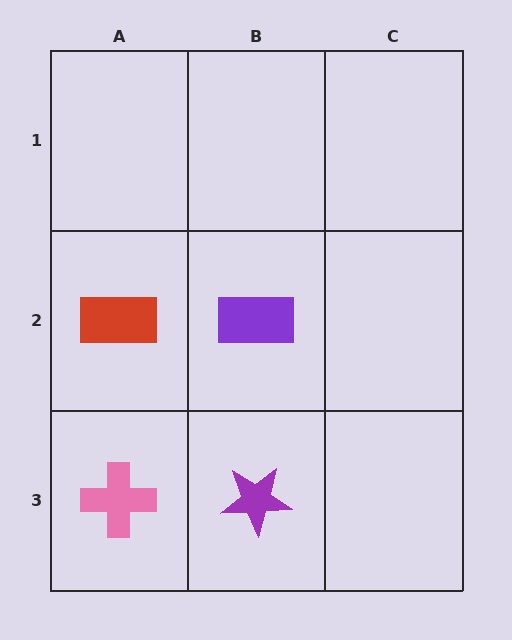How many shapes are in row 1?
0 shapes.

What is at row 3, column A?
A pink cross.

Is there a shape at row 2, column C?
No, that cell is empty.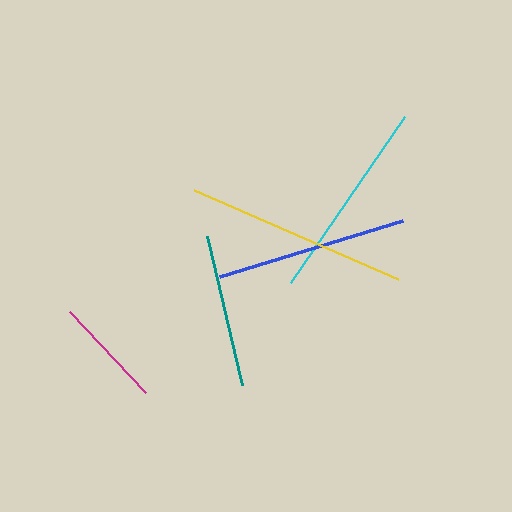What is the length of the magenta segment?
The magenta segment is approximately 111 pixels long.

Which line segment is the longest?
The yellow line is the longest at approximately 222 pixels.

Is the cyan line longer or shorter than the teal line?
The cyan line is longer than the teal line.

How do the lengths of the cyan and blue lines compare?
The cyan and blue lines are approximately the same length.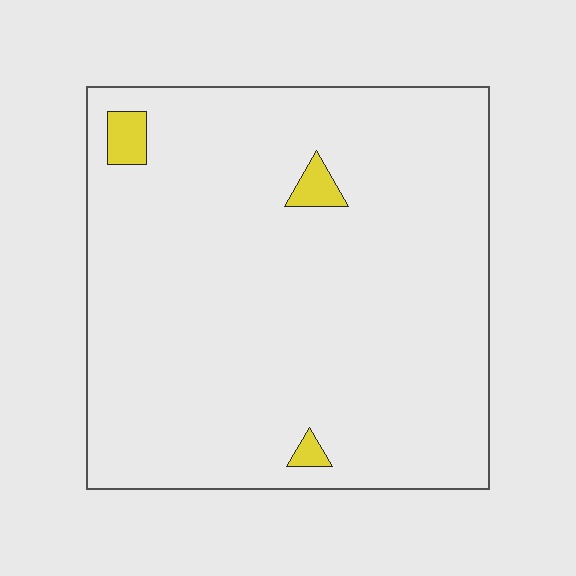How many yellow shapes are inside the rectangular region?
3.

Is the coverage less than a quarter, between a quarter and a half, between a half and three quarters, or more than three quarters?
Less than a quarter.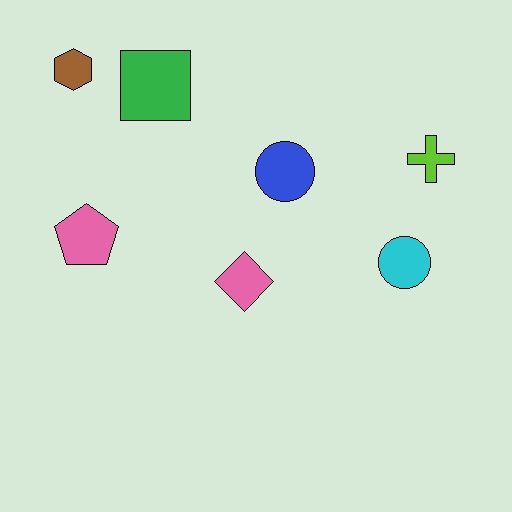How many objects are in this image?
There are 7 objects.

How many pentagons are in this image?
There is 1 pentagon.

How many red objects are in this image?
There are no red objects.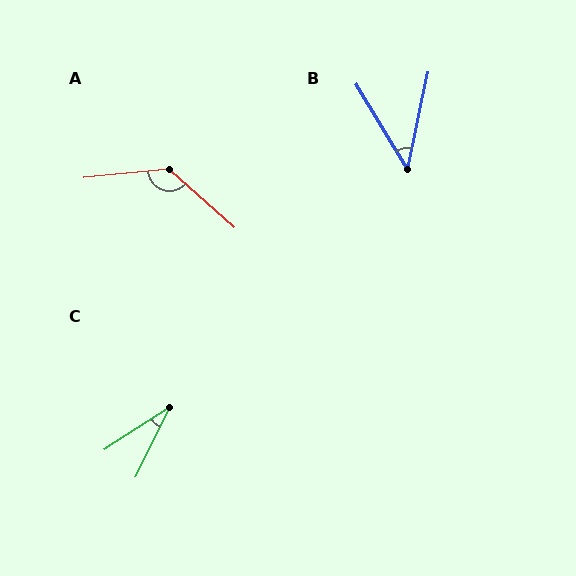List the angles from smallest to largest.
C (31°), B (43°), A (133°).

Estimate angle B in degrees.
Approximately 43 degrees.